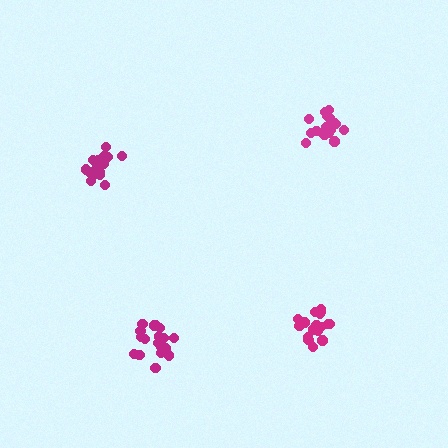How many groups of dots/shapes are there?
There are 4 groups.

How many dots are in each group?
Group 1: 18 dots, Group 2: 18 dots, Group 3: 16 dots, Group 4: 18 dots (70 total).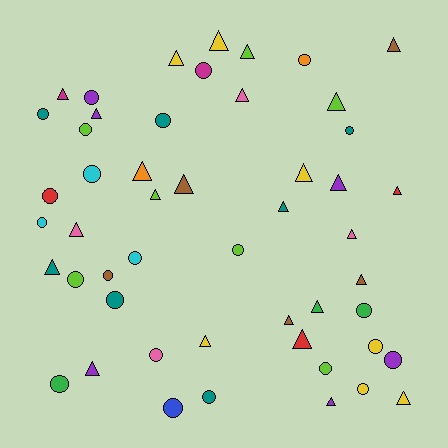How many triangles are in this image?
There are 26 triangles.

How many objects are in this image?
There are 50 objects.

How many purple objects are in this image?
There are 6 purple objects.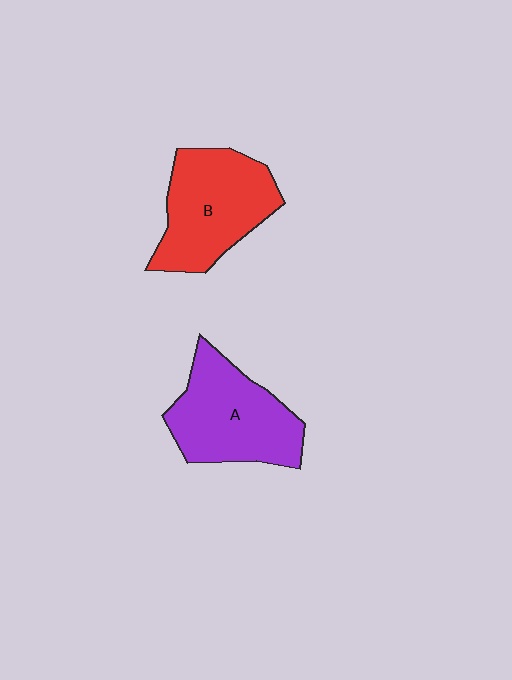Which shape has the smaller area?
Shape A (purple).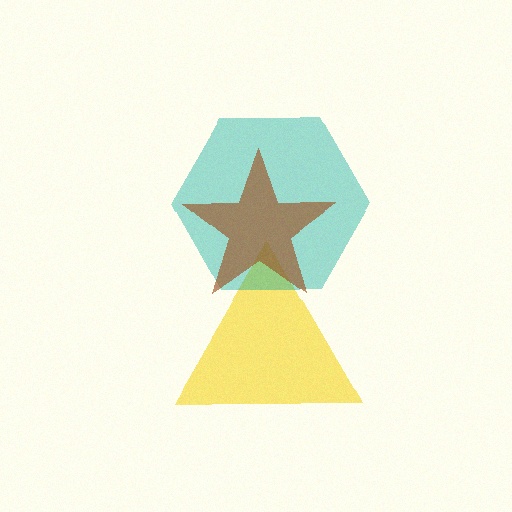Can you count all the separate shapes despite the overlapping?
Yes, there are 3 separate shapes.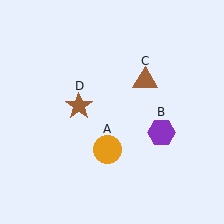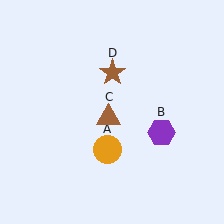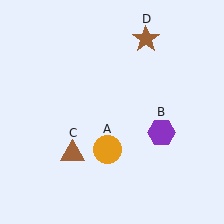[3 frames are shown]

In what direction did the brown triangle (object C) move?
The brown triangle (object C) moved down and to the left.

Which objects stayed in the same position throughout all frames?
Orange circle (object A) and purple hexagon (object B) remained stationary.